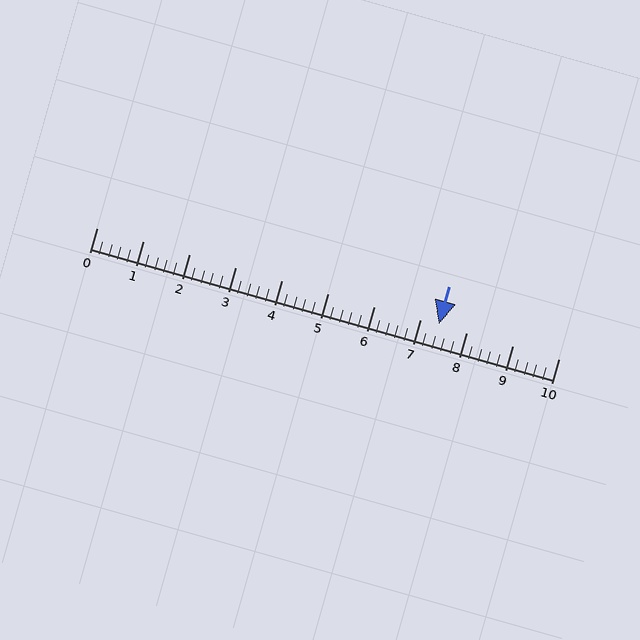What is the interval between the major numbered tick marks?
The major tick marks are spaced 1 units apart.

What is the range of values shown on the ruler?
The ruler shows values from 0 to 10.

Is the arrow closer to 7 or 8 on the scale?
The arrow is closer to 7.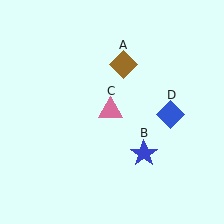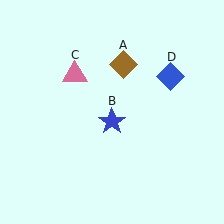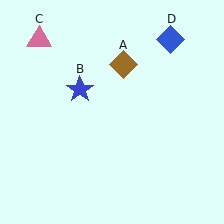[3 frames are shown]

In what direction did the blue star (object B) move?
The blue star (object B) moved up and to the left.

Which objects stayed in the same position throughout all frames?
Brown diamond (object A) remained stationary.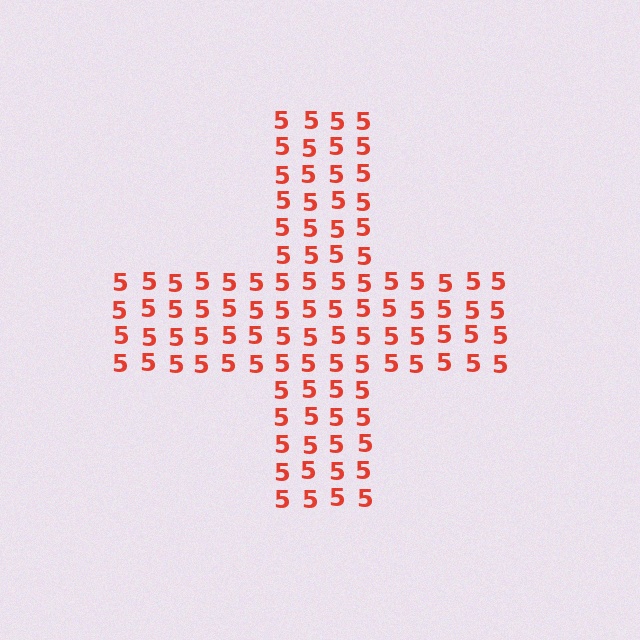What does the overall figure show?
The overall figure shows a cross.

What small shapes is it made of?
It is made of small digit 5's.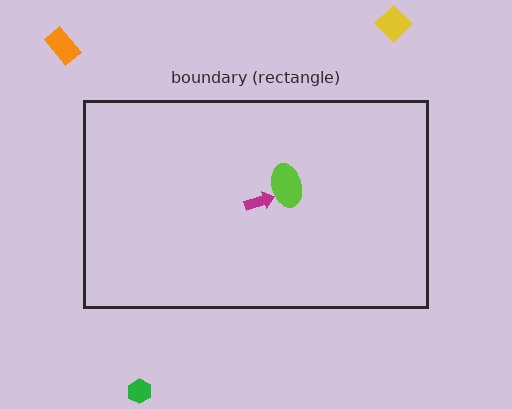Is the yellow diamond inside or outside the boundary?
Outside.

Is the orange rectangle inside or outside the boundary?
Outside.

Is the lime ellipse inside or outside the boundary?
Inside.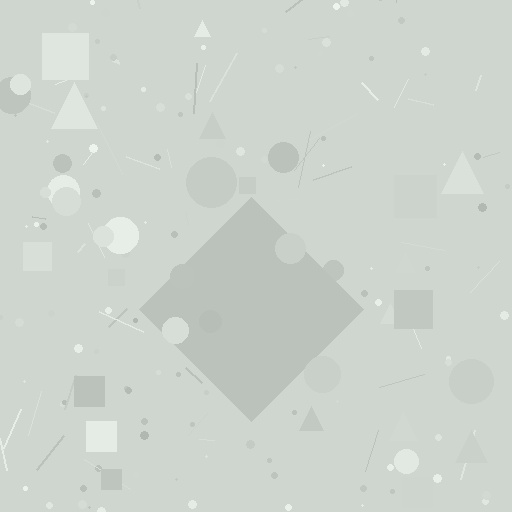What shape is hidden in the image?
A diamond is hidden in the image.